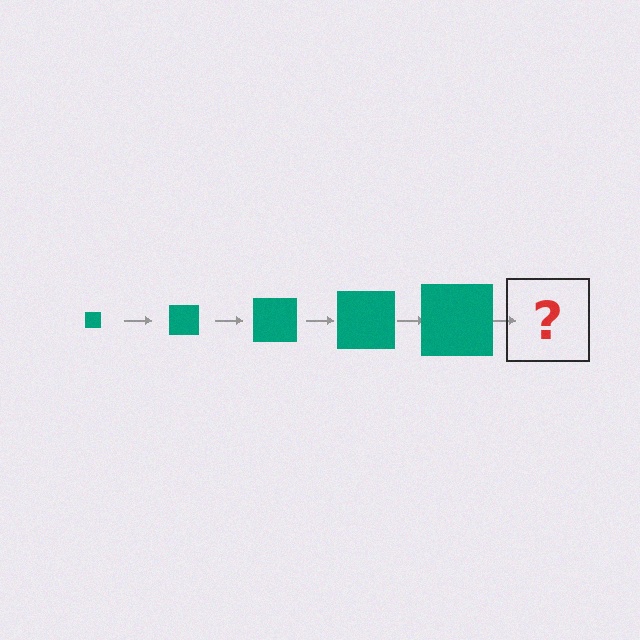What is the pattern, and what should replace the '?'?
The pattern is that the square gets progressively larger each step. The '?' should be a teal square, larger than the previous one.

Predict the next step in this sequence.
The next step is a teal square, larger than the previous one.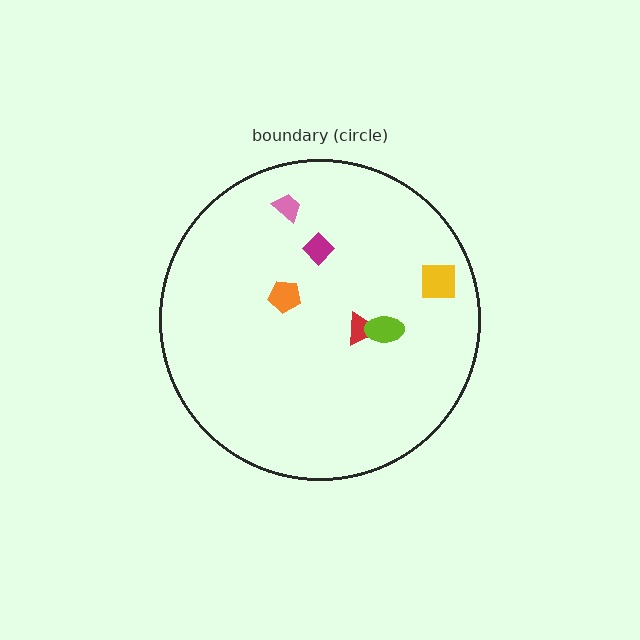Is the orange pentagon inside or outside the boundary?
Inside.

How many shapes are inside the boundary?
6 inside, 0 outside.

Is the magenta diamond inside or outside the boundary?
Inside.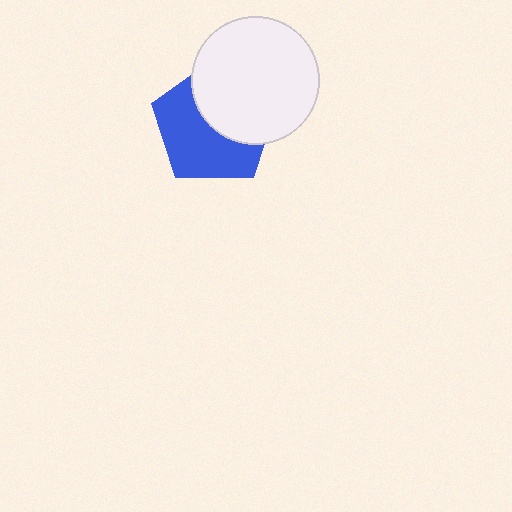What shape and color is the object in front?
The object in front is a white circle.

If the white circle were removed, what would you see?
You would see the complete blue pentagon.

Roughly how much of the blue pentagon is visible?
About half of it is visible (roughly 55%).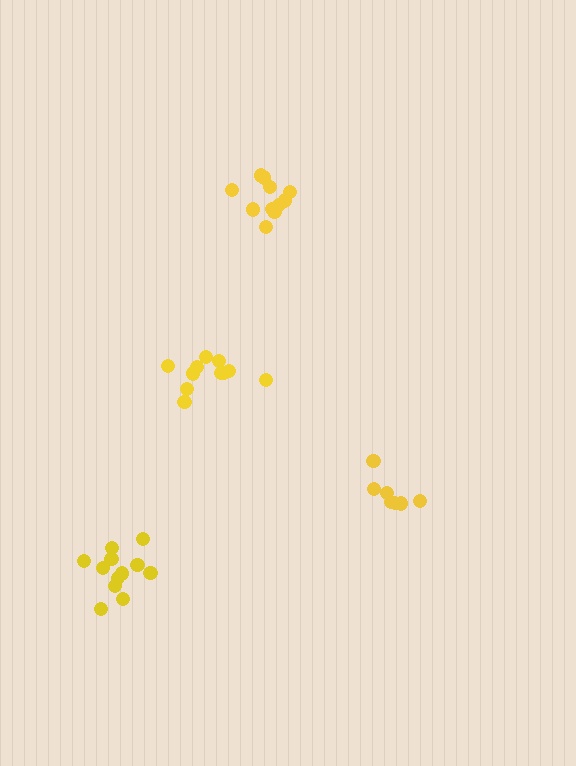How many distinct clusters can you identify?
There are 4 distinct clusters.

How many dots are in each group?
Group 1: 12 dots, Group 2: 7 dots, Group 3: 11 dots, Group 4: 11 dots (41 total).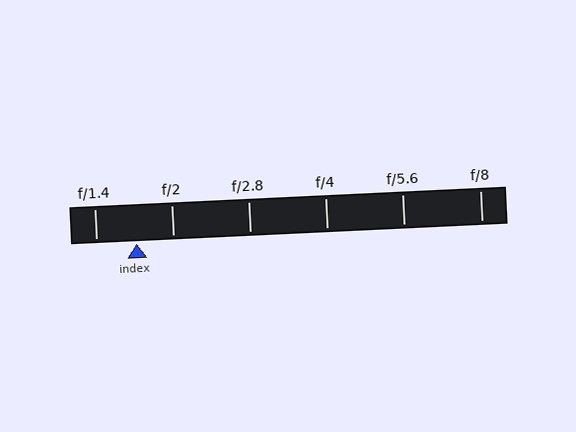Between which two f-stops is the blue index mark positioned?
The index mark is between f/1.4 and f/2.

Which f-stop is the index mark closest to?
The index mark is closest to f/2.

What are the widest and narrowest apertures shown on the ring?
The widest aperture shown is f/1.4 and the narrowest is f/8.